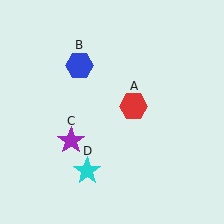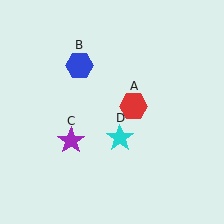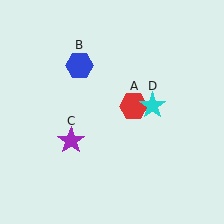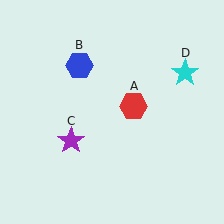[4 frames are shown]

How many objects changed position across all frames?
1 object changed position: cyan star (object D).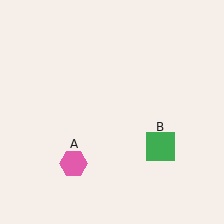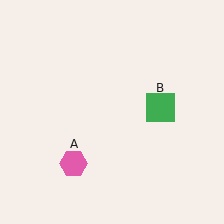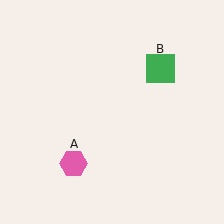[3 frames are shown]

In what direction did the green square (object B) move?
The green square (object B) moved up.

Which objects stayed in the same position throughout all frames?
Pink hexagon (object A) remained stationary.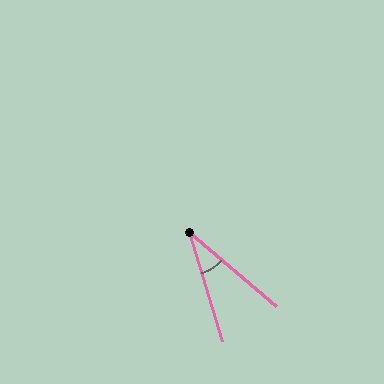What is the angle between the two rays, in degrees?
Approximately 33 degrees.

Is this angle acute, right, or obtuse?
It is acute.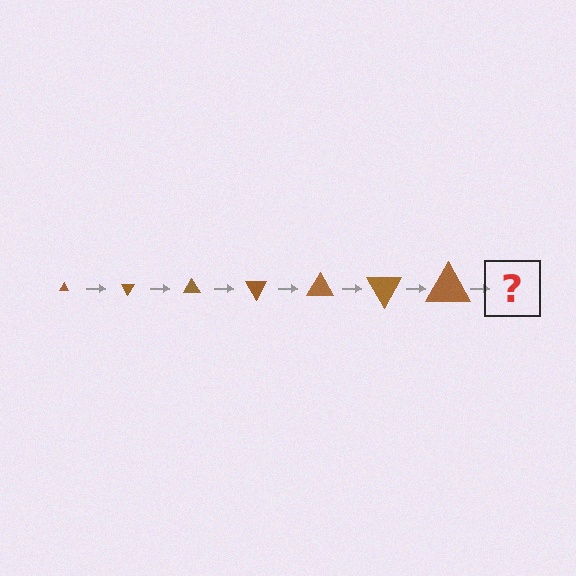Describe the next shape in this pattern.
It should be a triangle, larger than the previous one and rotated 420 degrees from the start.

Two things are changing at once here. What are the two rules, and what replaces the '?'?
The two rules are that the triangle grows larger each step and it rotates 60 degrees each step. The '?' should be a triangle, larger than the previous one and rotated 420 degrees from the start.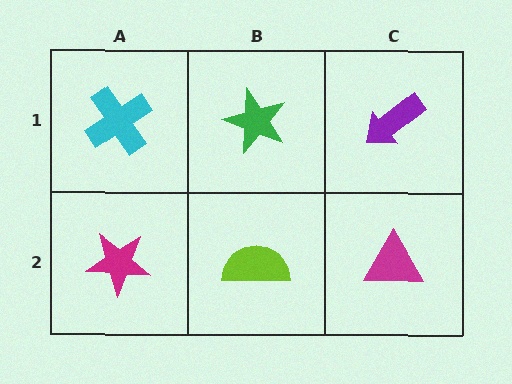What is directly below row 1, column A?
A magenta star.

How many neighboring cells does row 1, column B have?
3.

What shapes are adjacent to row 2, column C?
A purple arrow (row 1, column C), a lime semicircle (row 2, column B).